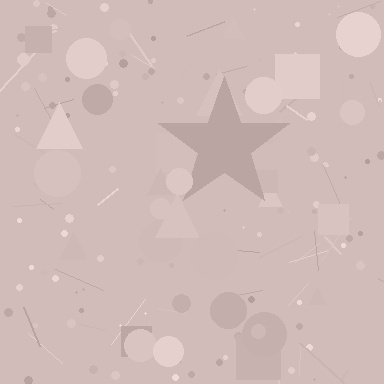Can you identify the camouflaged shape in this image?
The camouflaged shape is a star.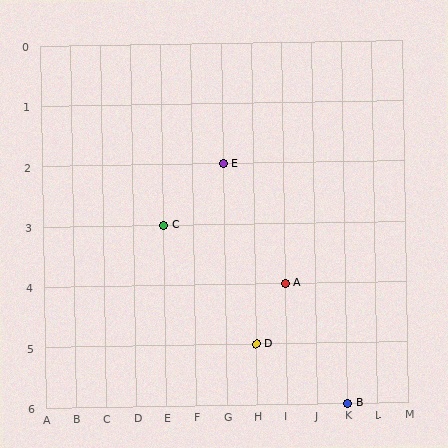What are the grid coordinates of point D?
Point D is at grid coordinates (H, 5).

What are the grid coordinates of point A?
Point A is at grid coordinates (I, 4).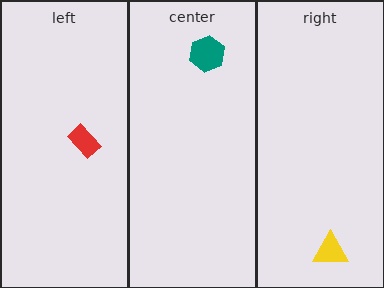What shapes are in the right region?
The yellow triangle.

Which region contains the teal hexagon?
The center region.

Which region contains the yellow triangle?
The right region.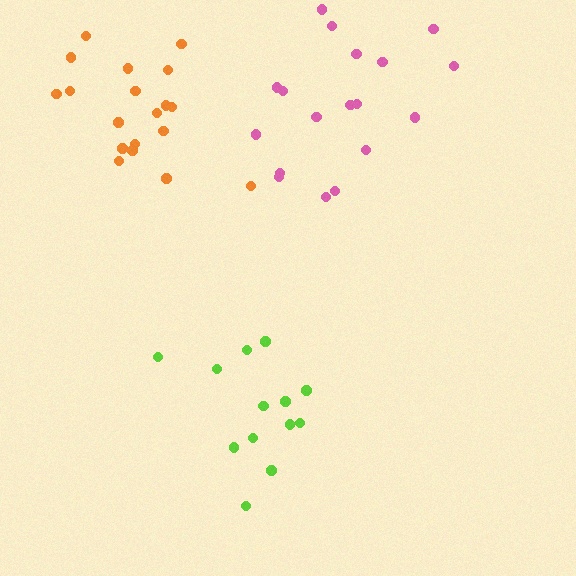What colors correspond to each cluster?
The clusters are colored: lime, orange, pink.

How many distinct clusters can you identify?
There are 3 distinct clusters.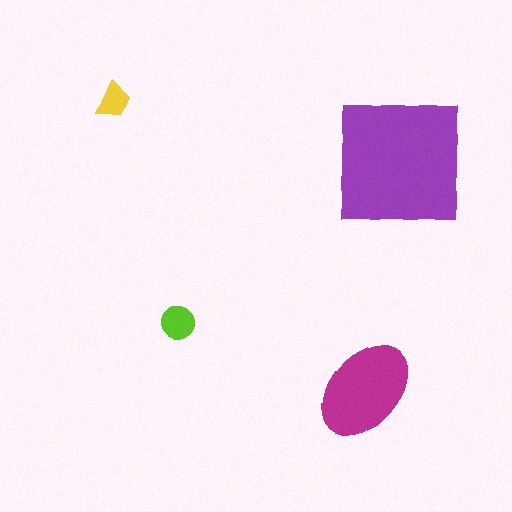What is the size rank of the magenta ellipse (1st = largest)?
2nd.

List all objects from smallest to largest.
The yellow trapezoid, the lime circle, the magenta ellipse, the purple square.